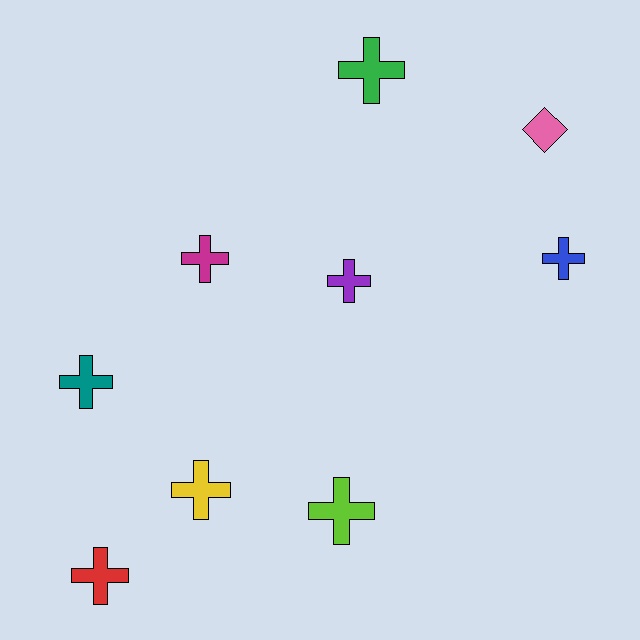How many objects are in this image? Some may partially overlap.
There are 9 objects.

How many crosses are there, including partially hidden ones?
There are 8 crosses.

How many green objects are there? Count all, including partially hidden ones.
There is 1 green object.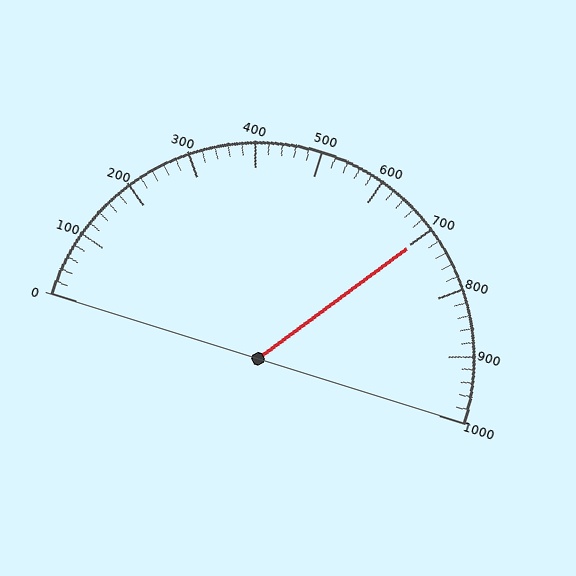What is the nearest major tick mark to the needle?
The nearest major tick mark is 700.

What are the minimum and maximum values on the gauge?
The gauge ranges from 0 to 1000.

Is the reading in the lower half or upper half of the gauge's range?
The reading is in the upper half of the range (0 to 1000).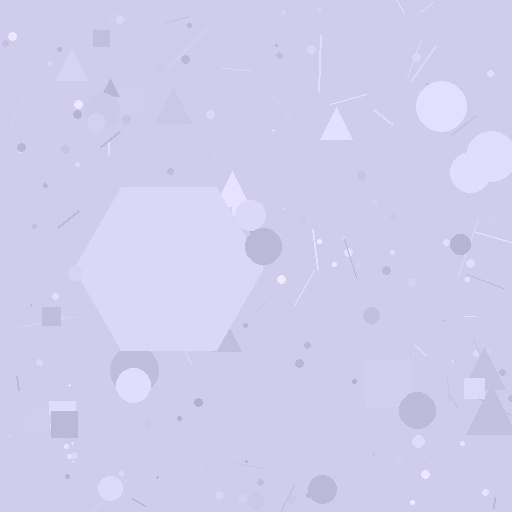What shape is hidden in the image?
A hexagon is hidden in the image.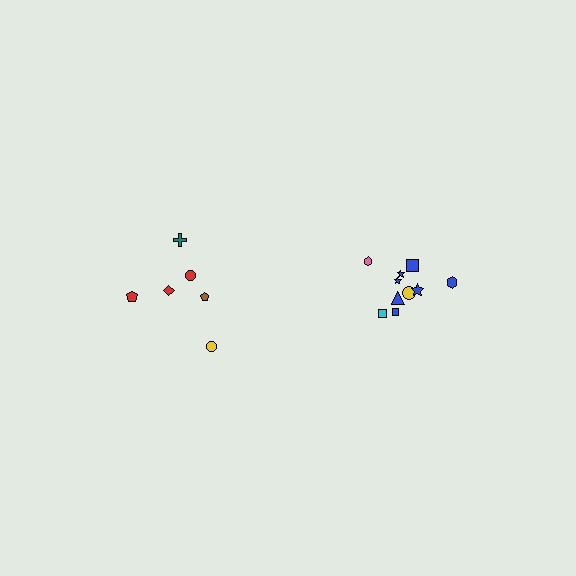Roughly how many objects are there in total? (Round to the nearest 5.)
Roughly 15 objects in total.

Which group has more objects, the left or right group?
The right group.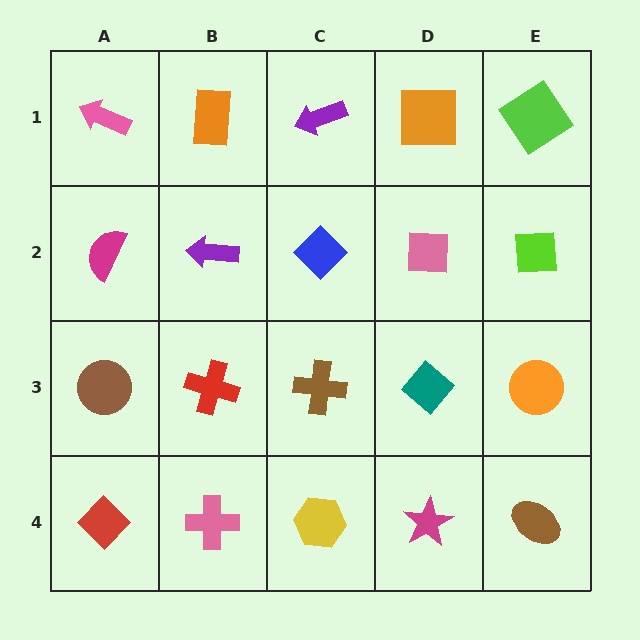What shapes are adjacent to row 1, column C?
A blue diamond (row 2, column C), an orange rectangle (row 1, column B), an orange square (row 1, column D).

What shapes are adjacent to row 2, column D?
An orange square (row 1, column D), a teal diamond (row 3, column D), a blue diamond (row 2, column C), a lime square (row 2, column E).